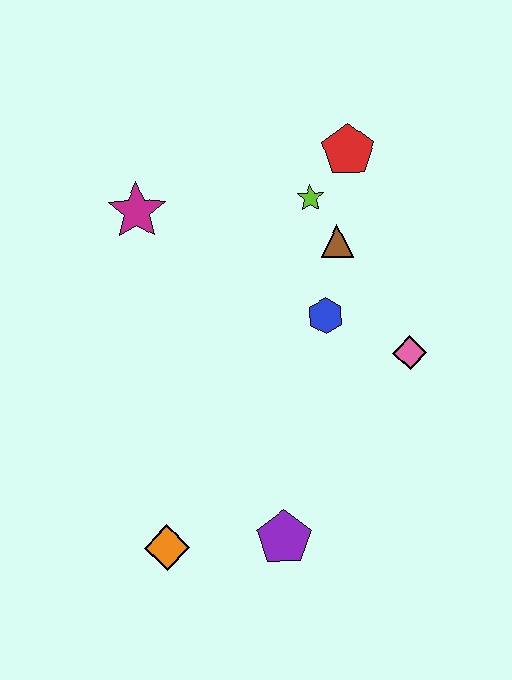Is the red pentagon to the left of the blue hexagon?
No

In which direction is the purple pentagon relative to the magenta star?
The purple pentagon is below the magenta star.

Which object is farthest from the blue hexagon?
The orange diamond is farthest from the blue hexagon.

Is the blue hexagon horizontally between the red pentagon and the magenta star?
Yes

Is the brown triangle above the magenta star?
No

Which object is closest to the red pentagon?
The lime star is closest to the red pentagon.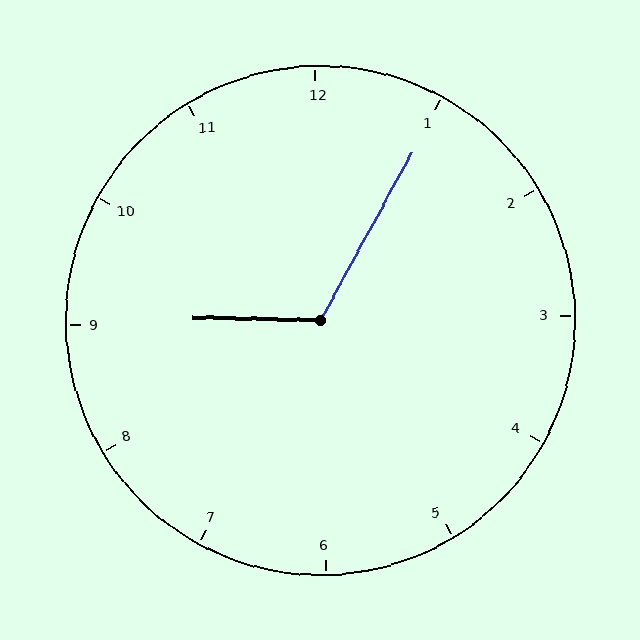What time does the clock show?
9:05.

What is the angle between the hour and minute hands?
Approximately 118 degrees.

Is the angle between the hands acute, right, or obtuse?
It is obtuse.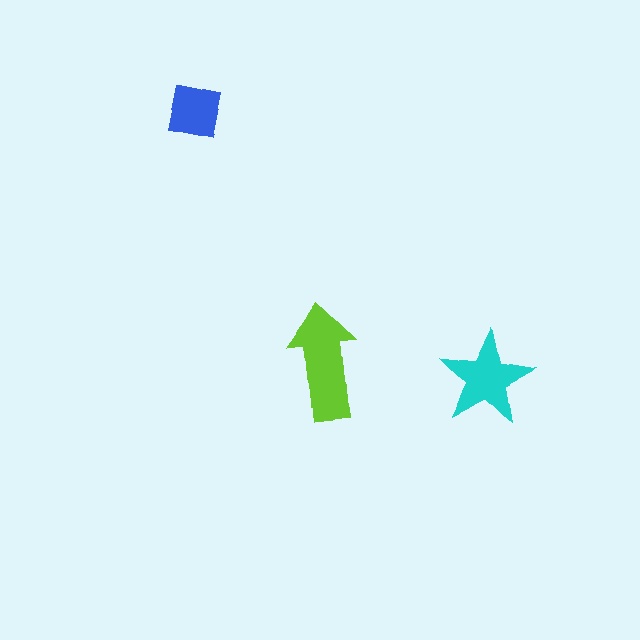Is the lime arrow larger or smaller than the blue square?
Larger.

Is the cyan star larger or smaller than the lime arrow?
Smaller.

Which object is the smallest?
The blue square.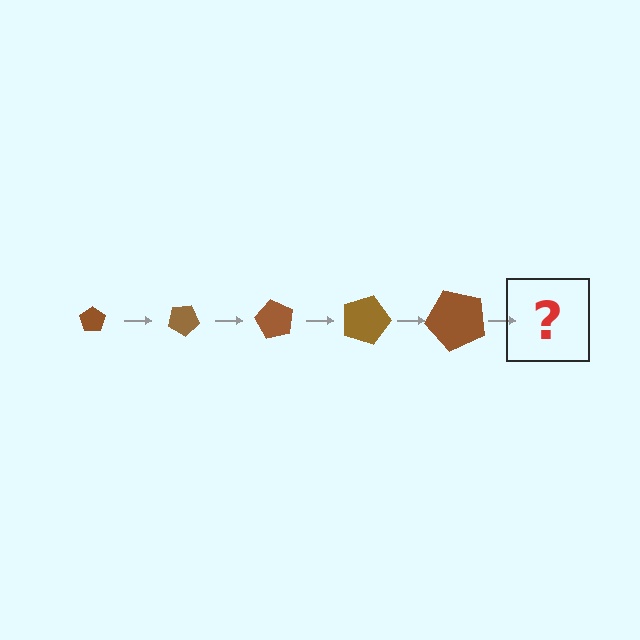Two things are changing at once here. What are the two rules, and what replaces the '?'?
The two rules are that the pentagon grows larger each step and it rotates 30 degrees each step. The '?' should be a pentagon, larger than the previous one and rotated 150 degrees from the start.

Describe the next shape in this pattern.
It should be a pentagon, larger than the previous one and rotated 150 degrees from the start.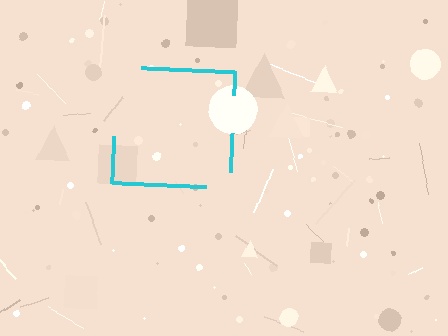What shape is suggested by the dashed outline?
The dashed outline suggests a square.